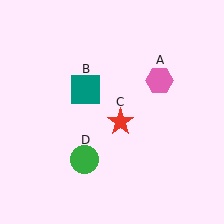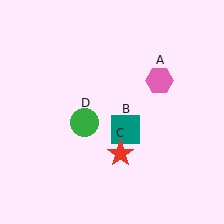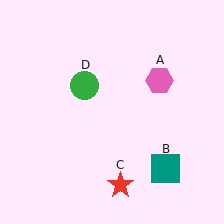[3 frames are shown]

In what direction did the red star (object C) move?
The red star (object C) moved down.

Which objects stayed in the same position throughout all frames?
Pink hexagon (object A) remained stationary.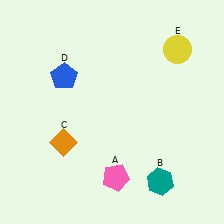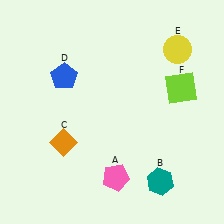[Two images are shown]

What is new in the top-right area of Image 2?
A lime square (F) was added in the top-right area of Image 2.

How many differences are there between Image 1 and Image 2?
There is 1 difference between the two images.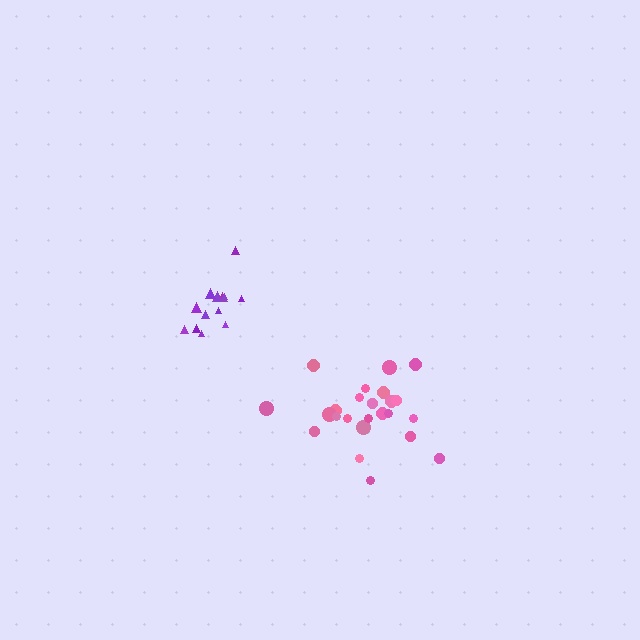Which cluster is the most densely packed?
Purple.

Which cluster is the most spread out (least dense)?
Pink.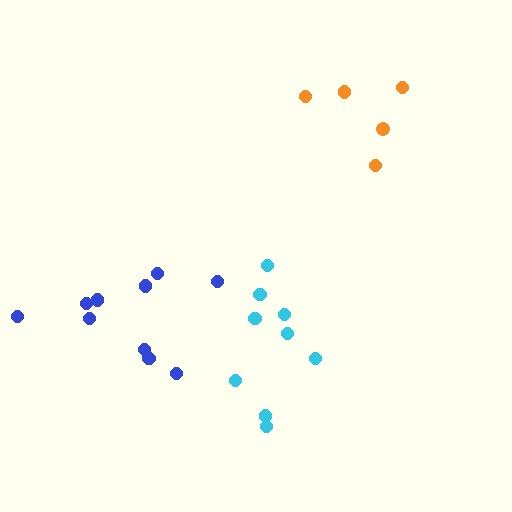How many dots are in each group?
Group 1: 5 dots, Group 2: 10 dots, Group 3: 9 dots (24 total).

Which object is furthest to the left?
The blue cluster is leftmost.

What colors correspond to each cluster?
The clusters are colored: orange, blue, cyan.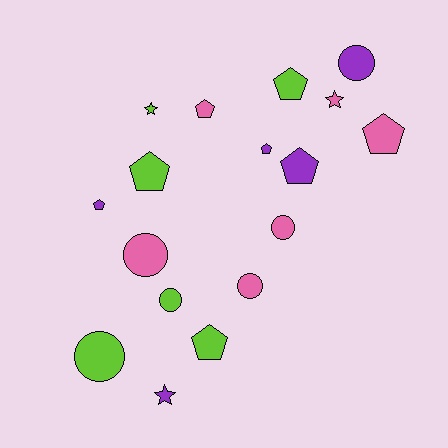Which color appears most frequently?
Lime, with 6 objects.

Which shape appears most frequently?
Pentagon, with 8 objects.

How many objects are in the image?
There are 17 objects.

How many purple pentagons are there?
There are 3 purple pentagons.